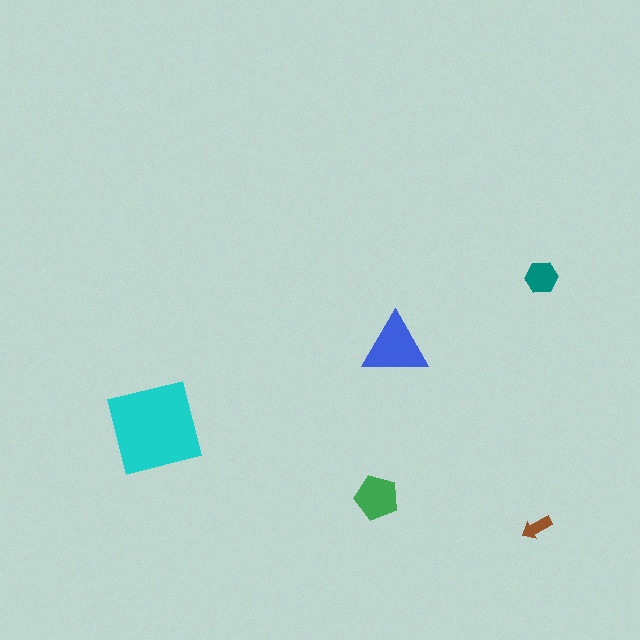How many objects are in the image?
There are 5 objects in the image.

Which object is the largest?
The cyan square.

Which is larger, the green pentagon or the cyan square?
The cyan square.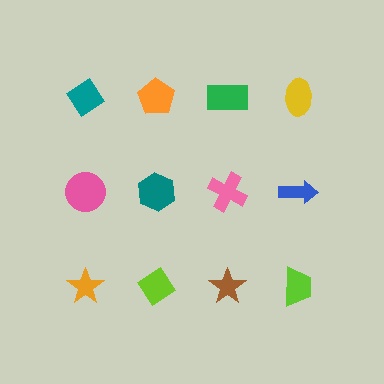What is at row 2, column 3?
A pink cross.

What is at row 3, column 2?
A lime diamond.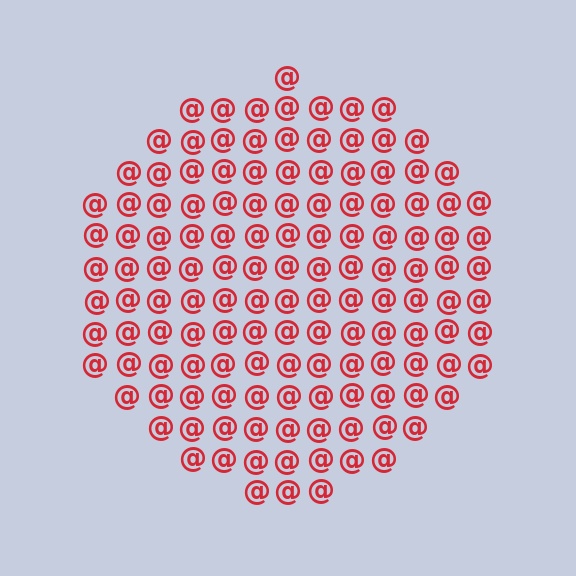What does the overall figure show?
The overall figure shows a circle.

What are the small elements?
The small elements are at signs.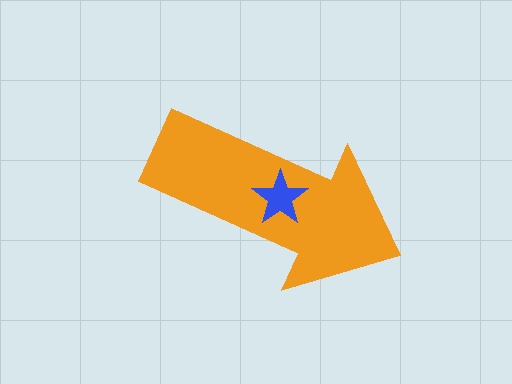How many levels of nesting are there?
2.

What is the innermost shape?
The blue star.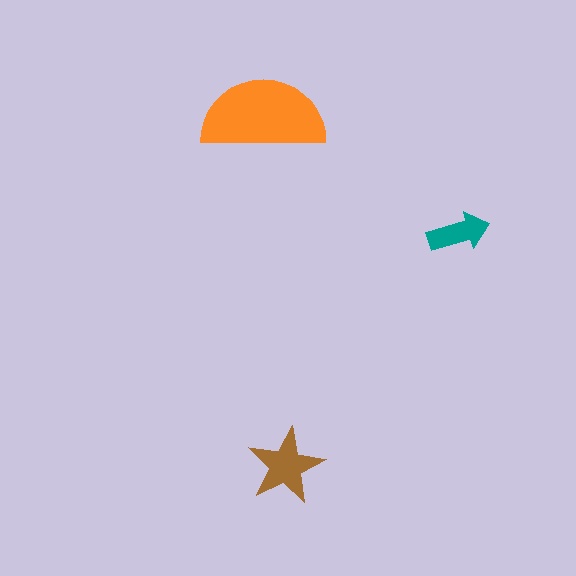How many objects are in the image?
There are 3 objects in the image.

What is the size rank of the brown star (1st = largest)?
2nd.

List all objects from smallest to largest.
The teal arrow, the brown star, the orange semicircle.